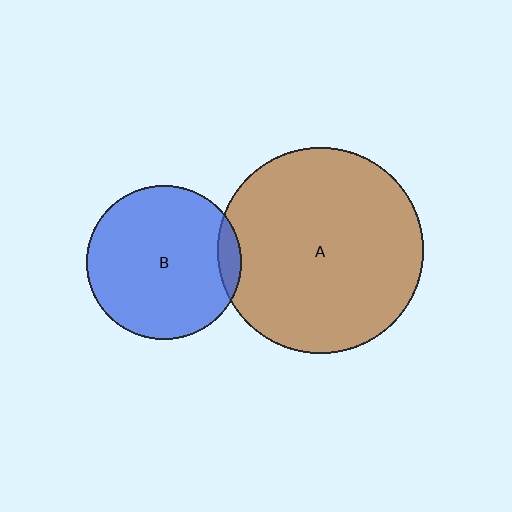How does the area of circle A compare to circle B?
Approximately 1.8 times.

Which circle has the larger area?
Circle A (brown).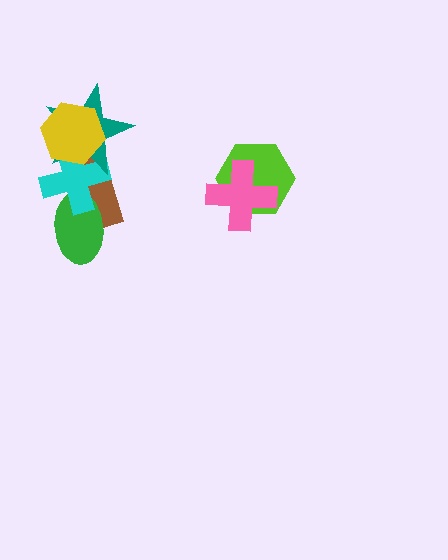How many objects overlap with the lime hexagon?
1 object overlaps with the lime hexagon.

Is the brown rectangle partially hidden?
Yes, it is partially covered by another shape.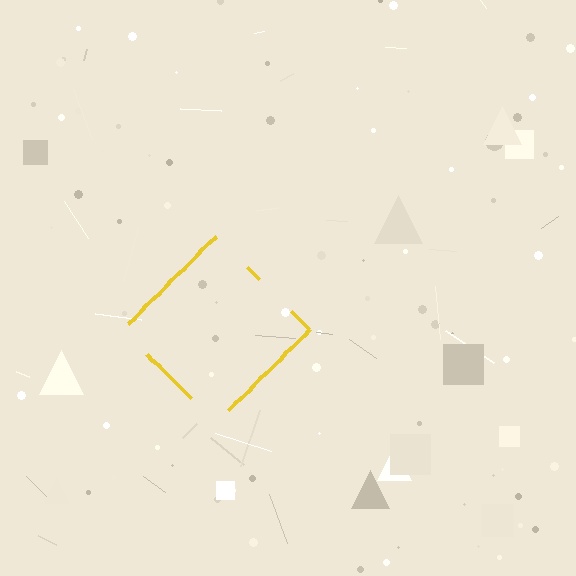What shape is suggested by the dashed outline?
The dashed outline suggests a diamond.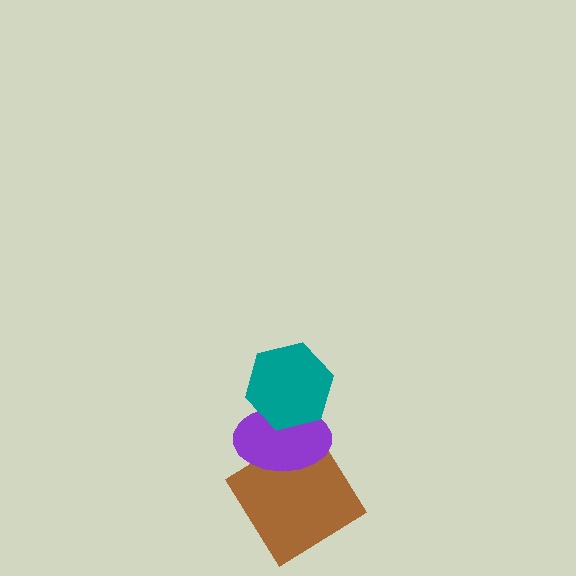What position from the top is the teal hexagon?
The teal hexagon is 1st from the top.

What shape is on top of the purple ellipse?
The teal hexagon is on top of the purple ellipse.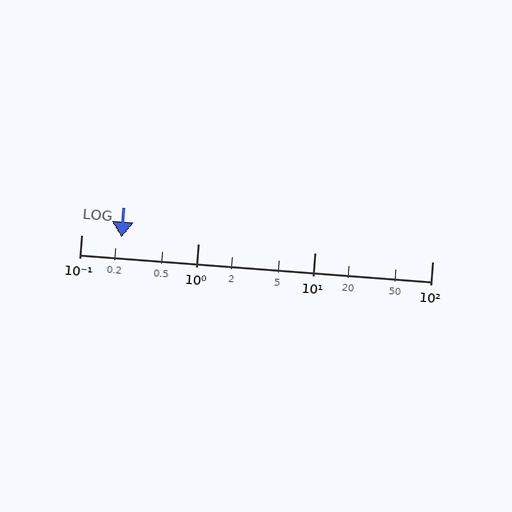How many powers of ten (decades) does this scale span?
The scale spans 3 decades, from 0.1 to 100.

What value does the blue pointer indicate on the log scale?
The pointer indicates approximately 0.22.